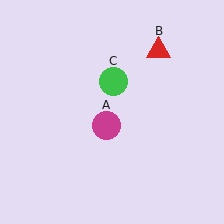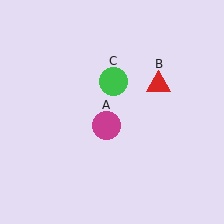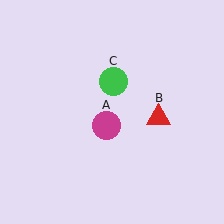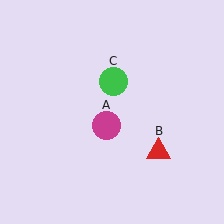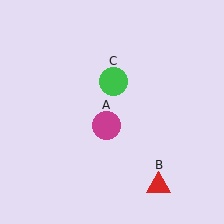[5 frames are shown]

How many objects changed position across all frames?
1 object changed position: red triangle (object B).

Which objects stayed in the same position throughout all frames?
Magenta circle (object A) and green circle (object C) remained stationary.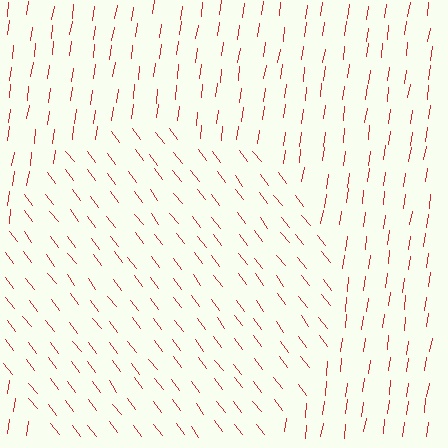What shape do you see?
I see a circle.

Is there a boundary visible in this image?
Yes, there is a texture boundary formed by a change in line orientation.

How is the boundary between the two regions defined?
The boundary is defined purely by a change in line orientation (approximately 45 degrees difference). All lines are the same color and thickness.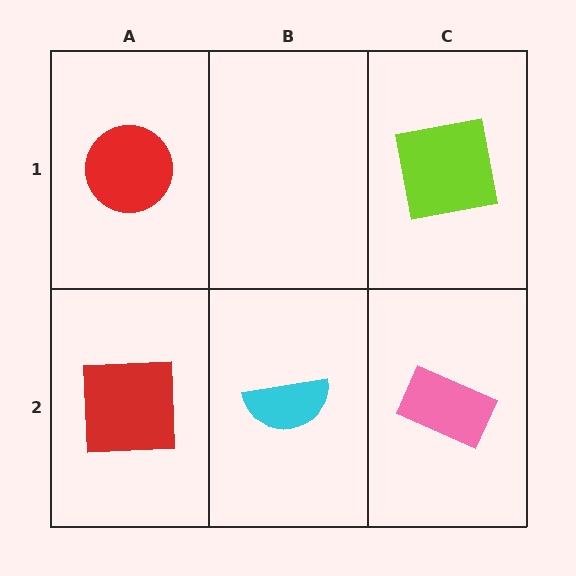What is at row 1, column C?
A lime square.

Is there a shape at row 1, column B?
No, that cell is empty.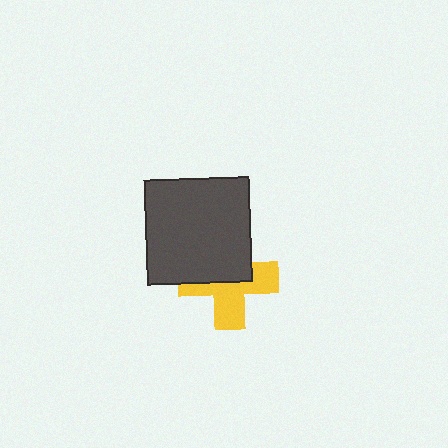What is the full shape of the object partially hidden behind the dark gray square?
The partially hidden object is a yellow cross.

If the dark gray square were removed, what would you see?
You would see the complete yellow cross.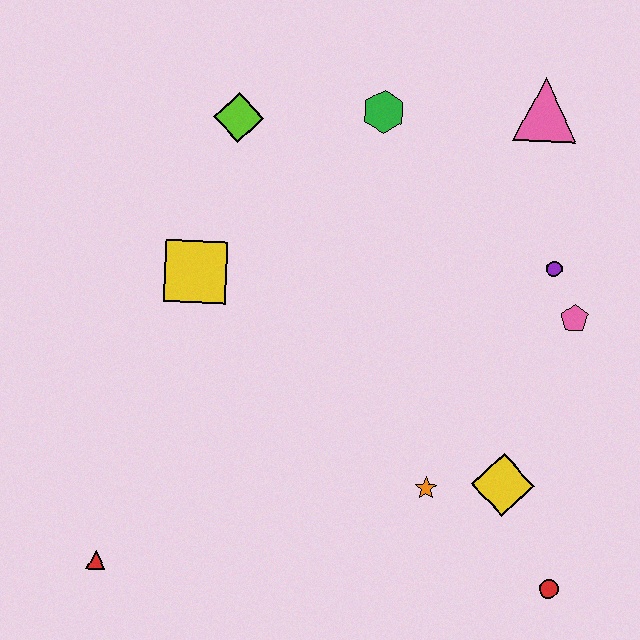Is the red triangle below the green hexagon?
Yes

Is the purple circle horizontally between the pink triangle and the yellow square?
No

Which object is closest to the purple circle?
The pink pentagon is closest to the purple circle.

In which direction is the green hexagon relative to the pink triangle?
The green hexagon is to the left of the pink triangle.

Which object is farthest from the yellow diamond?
The lime diamond is farthest from the yellow diamond.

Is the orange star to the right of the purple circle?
No